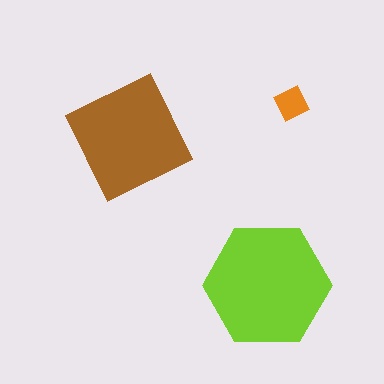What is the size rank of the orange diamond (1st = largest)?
3rd.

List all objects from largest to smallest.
The lime hexagon, the brown square, the orange diamond.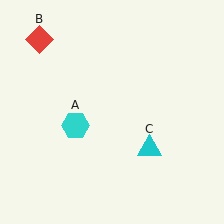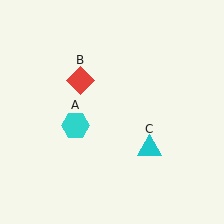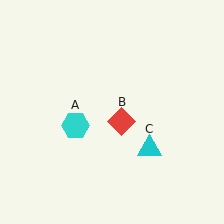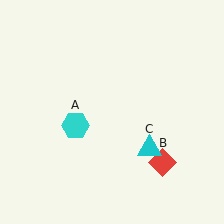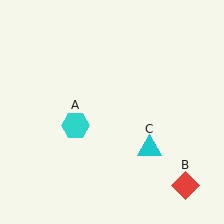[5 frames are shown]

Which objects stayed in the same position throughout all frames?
Cyan hexagon (object A) and cyan triangle (object C) remained stationary.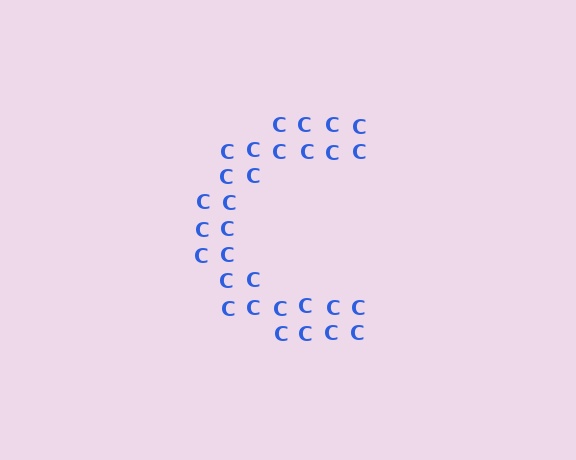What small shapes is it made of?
It is made of small letter C's.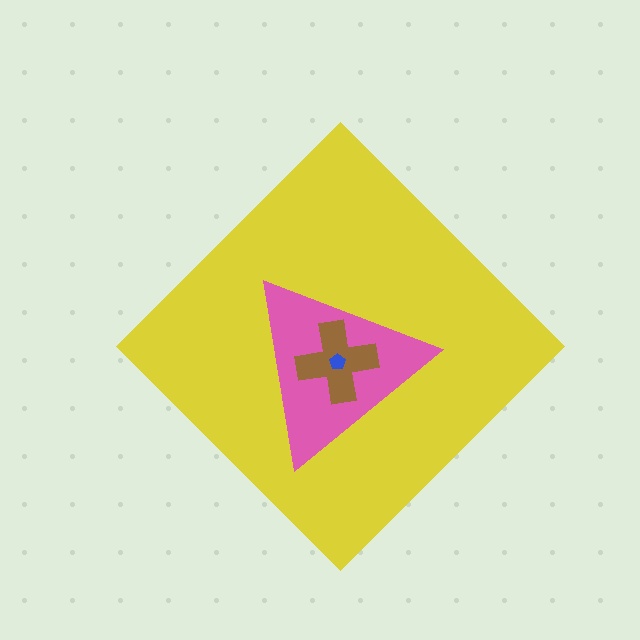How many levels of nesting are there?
4.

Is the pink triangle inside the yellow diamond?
Yes.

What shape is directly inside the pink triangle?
The brown cross.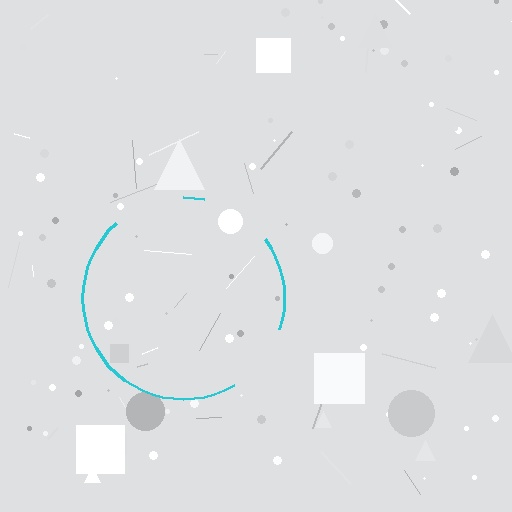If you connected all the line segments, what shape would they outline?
They would outline a circle.